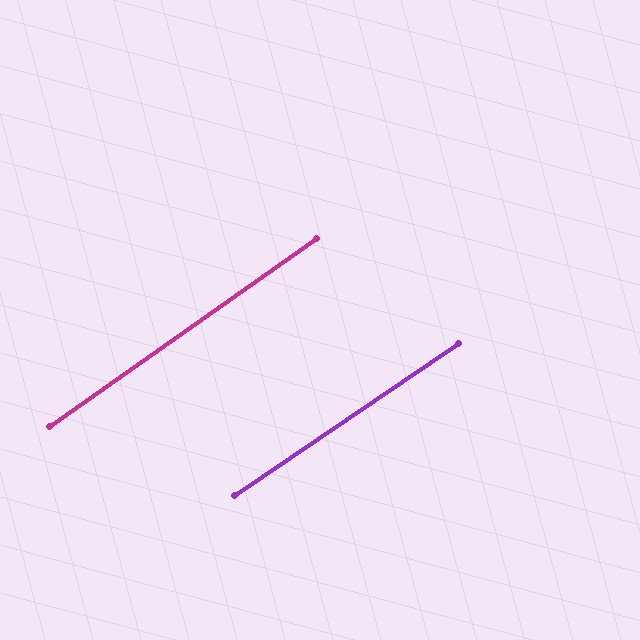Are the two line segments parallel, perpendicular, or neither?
Parallel — their directions differ by only 1.1°.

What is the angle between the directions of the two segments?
Approximately 1 degree.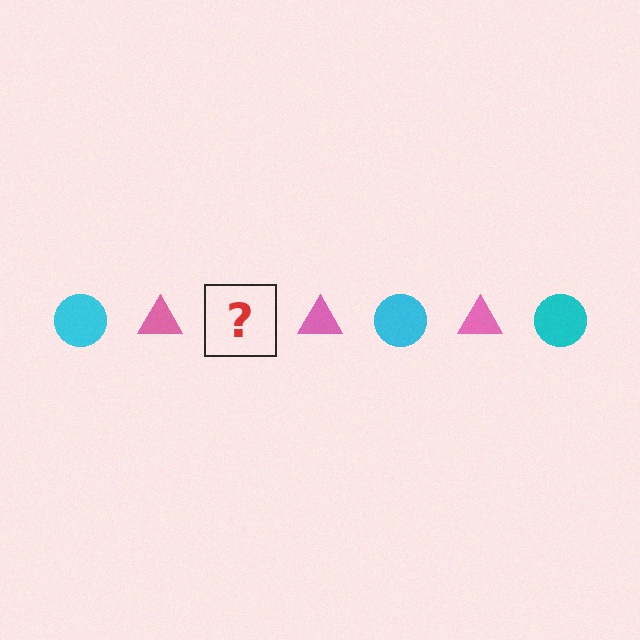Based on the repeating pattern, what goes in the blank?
The blank should be a cyan circle.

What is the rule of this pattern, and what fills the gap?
The rule is that the pattern alternates between cyan circle and pink triangle. The gap should be filled with a cyan circle.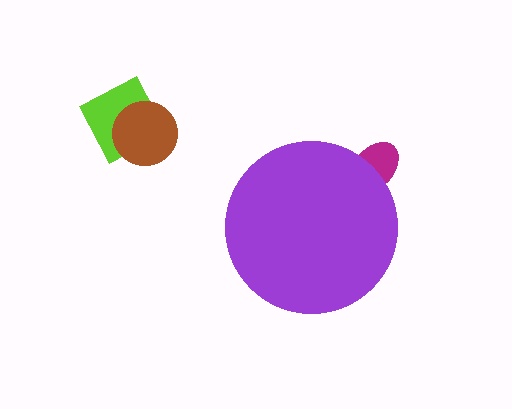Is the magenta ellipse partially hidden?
Yes, the magenta ellipse is partially hidden behind the purple circle.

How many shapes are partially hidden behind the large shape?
1 shape is partially hidden.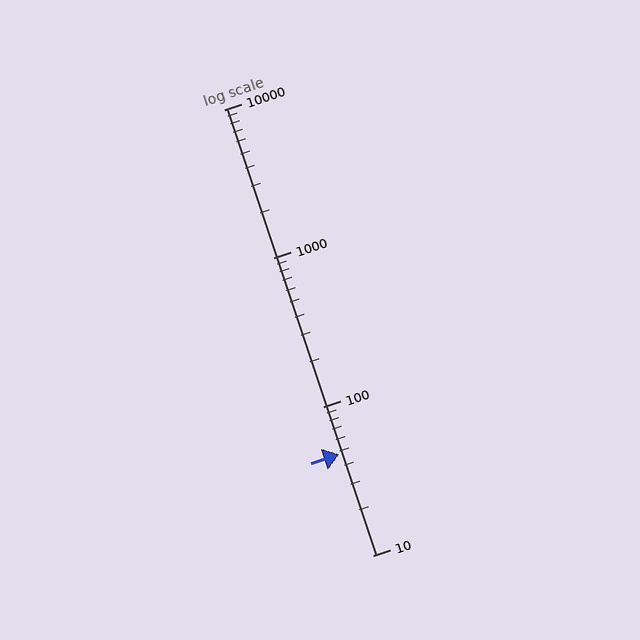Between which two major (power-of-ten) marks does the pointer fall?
The pointer is between 10 and 100.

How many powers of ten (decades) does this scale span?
The scale spans 3 decades, from 10 to 10000.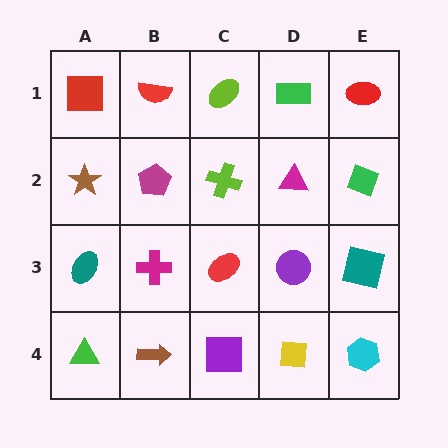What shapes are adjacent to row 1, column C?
A lime cross (row 2, column C), a red semicircle (row 1, column B), a green rectangle (row 1, column D).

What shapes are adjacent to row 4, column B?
A magenta cross (row 3, column B), a green triangle (row 4, column A), a purple square (row 4, column C).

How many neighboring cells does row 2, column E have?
3.